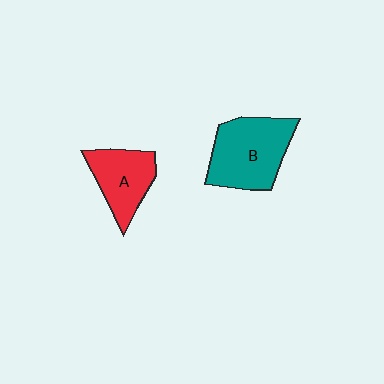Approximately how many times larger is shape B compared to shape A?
Approximately 1.4 times.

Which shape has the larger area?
Shape B (teal).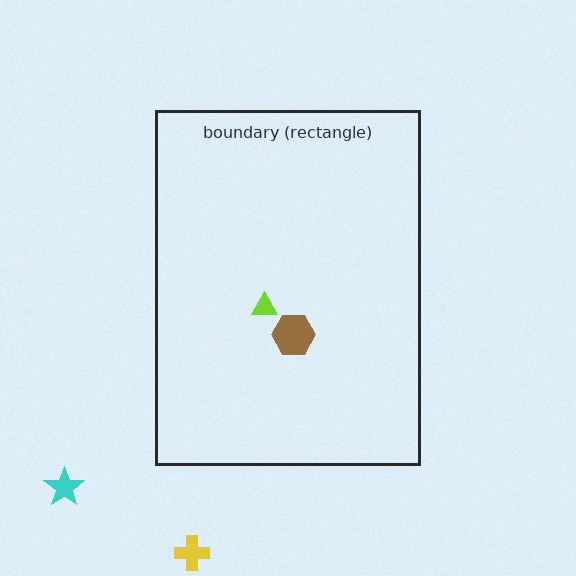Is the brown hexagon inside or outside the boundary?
Inside.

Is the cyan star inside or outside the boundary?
Outside.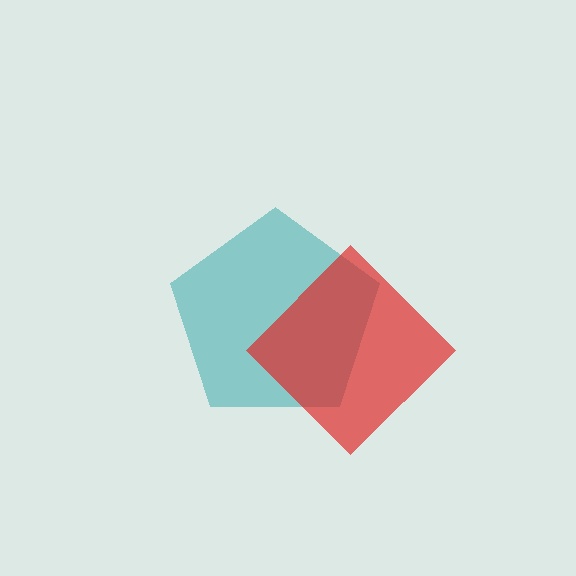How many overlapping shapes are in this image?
There are 2 overlapping shapes in the image.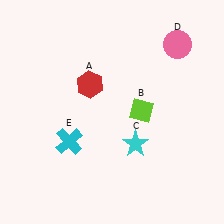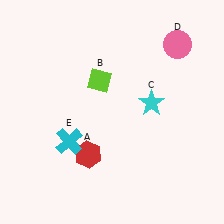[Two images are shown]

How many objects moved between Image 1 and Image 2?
3 objects moved between the two images.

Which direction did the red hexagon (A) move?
The red hexagon (A) moved down.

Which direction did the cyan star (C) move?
The cyan star (C) moved up.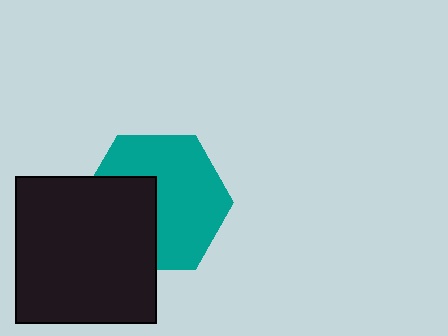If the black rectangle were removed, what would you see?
You would see the complete teal hexagon.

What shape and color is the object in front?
The object in front is a black rectangle.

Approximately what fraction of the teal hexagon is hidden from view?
Roughly 38% of the teal hexagon is hidden behind the black rectangle.